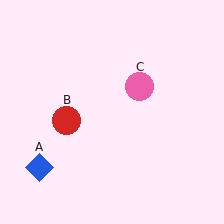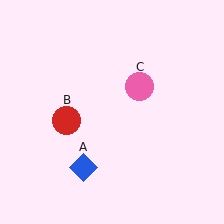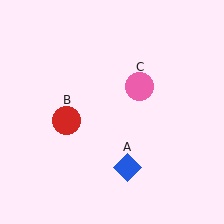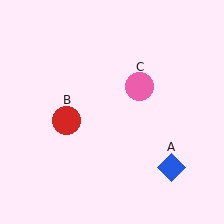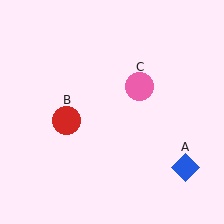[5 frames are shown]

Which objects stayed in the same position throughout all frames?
Red circle (object B) and pink circle (object C) remained stationary.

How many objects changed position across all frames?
1 object changed position: blue diamond (object A).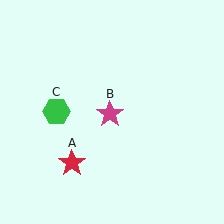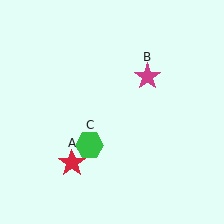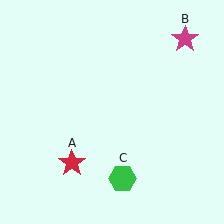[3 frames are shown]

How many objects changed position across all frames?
2 objects changed position: magenta star (object B), green hexagon (object C).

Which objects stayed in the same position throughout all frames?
Red star (object A) remained stationary.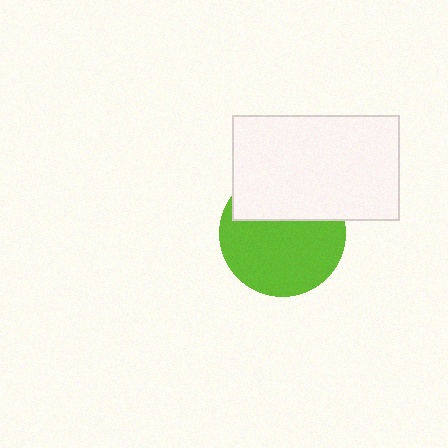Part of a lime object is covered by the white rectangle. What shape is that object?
It is a circle.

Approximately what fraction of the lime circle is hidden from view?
Roughly 37% of the lime circle is hidden behind the white rectangle.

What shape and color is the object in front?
The object in front is a white rectangle.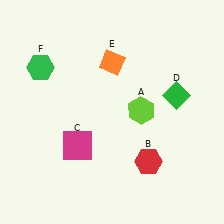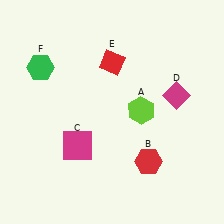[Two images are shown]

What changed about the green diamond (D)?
In Image 1, D is green. In Image 2, it changed to magenta.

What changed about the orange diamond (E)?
In Image 1, E is orange. In Image 2, it changed to red.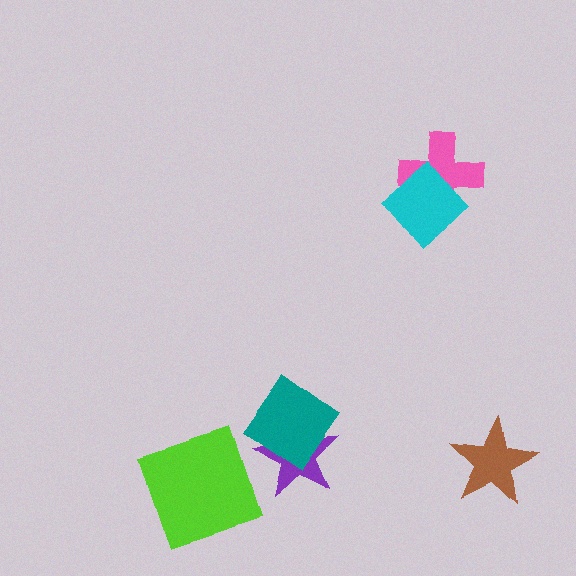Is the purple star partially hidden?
Yes, it is partially covered by another shape.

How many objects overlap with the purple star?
1 object overlaps with the purple star.